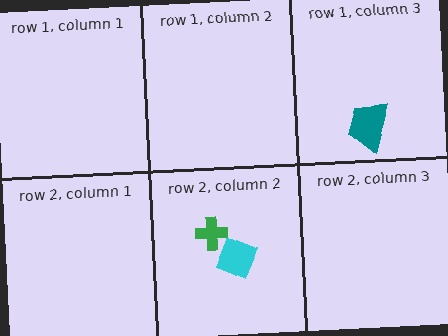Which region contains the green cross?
The row 2, column 2 region.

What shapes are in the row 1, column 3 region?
The teal trapezoid.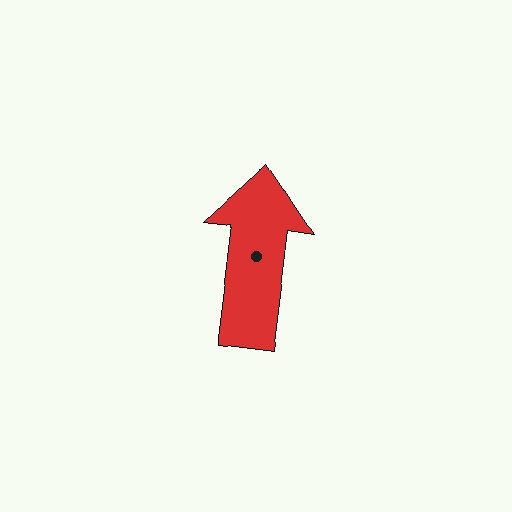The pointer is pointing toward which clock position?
Roughly 12 o'clock.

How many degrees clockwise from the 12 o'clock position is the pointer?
Approximately 7 degrees.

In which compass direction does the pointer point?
North.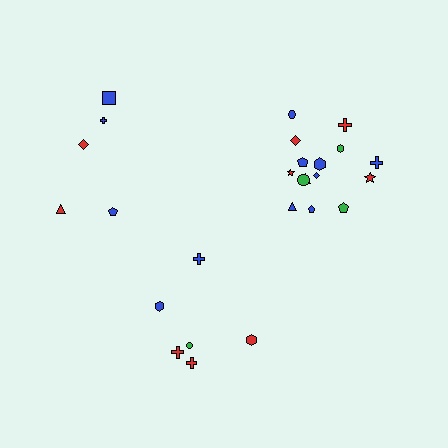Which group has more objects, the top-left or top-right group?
The top-right group.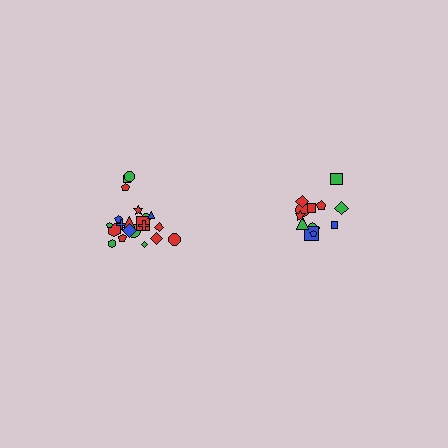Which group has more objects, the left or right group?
The left group.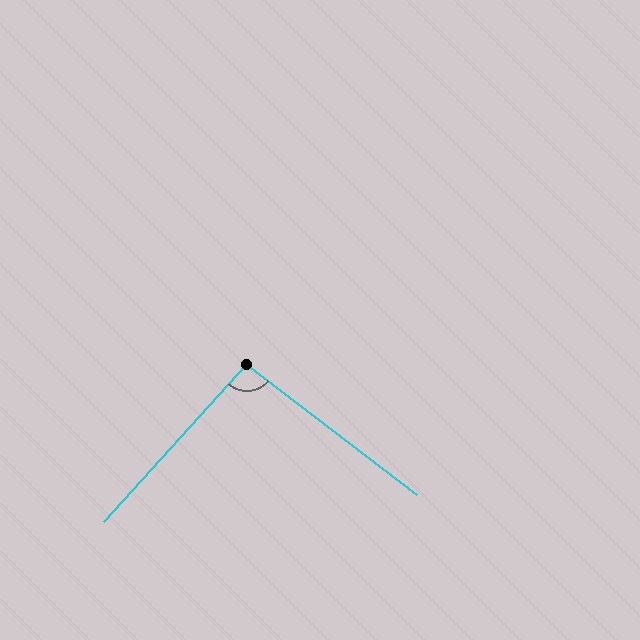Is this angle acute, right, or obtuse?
It is approximately a right angle.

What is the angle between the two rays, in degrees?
Approximately 95 degrees.